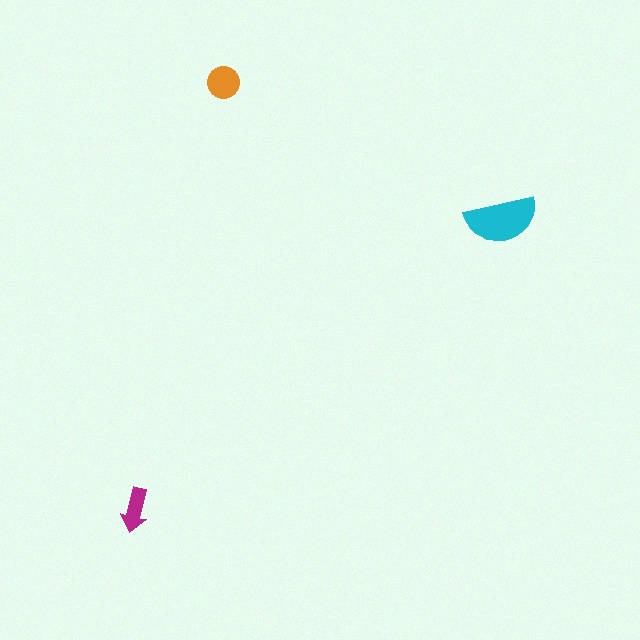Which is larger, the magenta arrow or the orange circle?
The orange circle.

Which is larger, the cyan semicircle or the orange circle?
The cyan semicircle.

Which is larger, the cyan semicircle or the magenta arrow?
The cyan semicircle.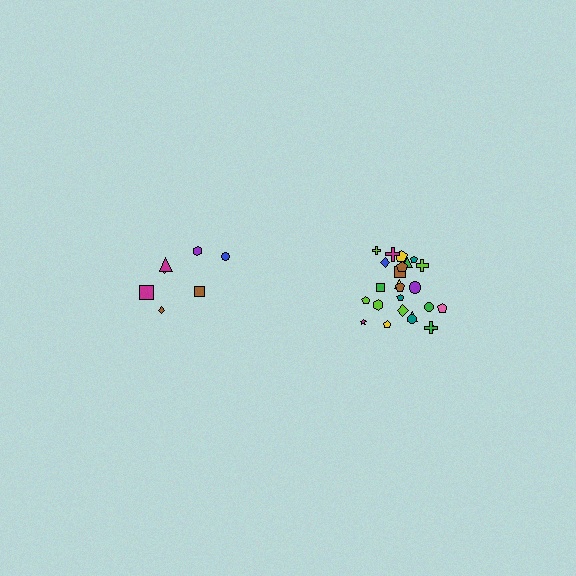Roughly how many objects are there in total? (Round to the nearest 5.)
Roughly 30 objects in total.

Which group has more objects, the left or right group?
The right group.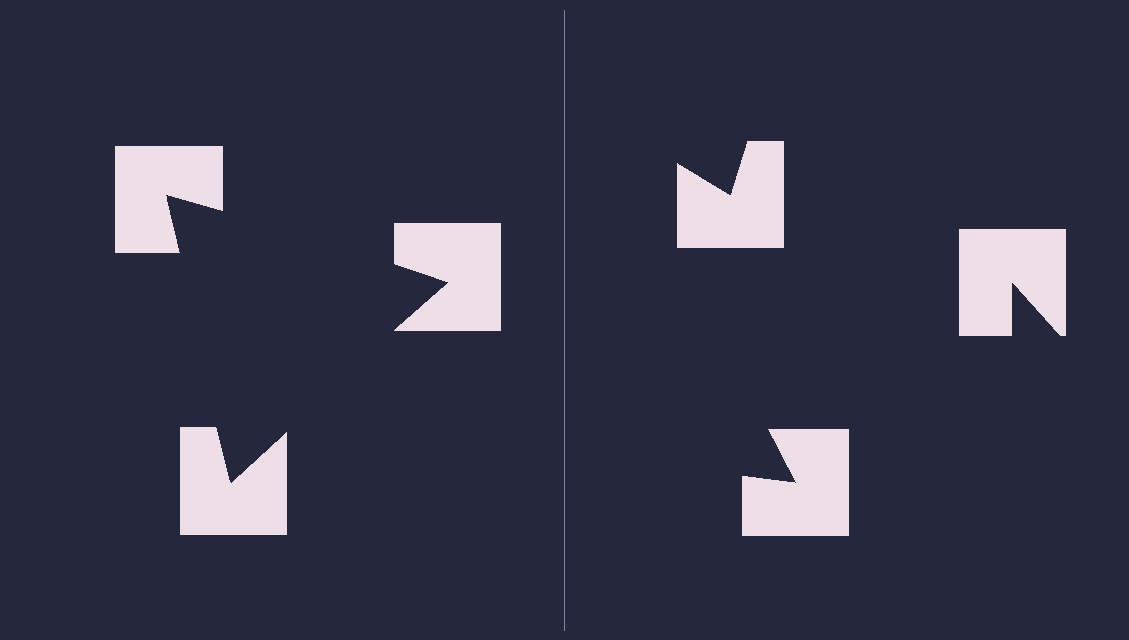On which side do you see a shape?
An illusory triangle appears on the left side. On the right side the wedge cuts are rotated, so no coherent shape forms.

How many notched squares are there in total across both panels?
6 — 3 on each side.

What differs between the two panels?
The notched squares are positioned identically on both sides; only the wedge orientations differ. On the left they align to a triangle; on the right they are misaligned.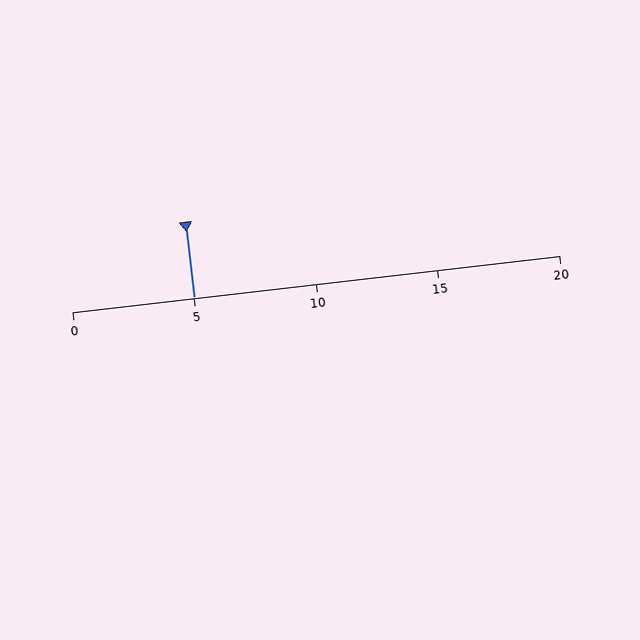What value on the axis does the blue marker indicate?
The marker indicates approximately 5.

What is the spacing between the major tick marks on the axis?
The major ticks are spaced 5 apart.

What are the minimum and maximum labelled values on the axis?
The axis runs from 0 to 20.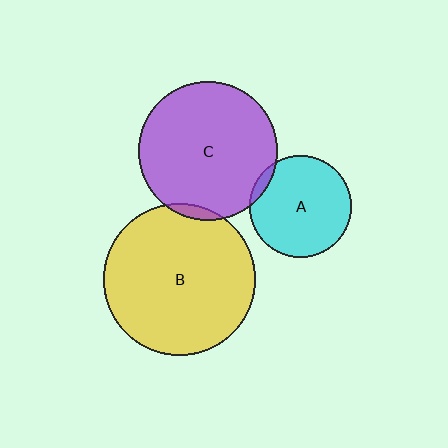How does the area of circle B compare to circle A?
Approximately 2.2 times.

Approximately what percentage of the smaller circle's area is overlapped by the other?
Approximately 5%.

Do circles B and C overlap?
Yes.